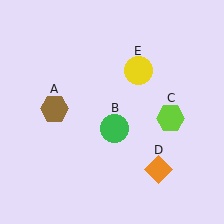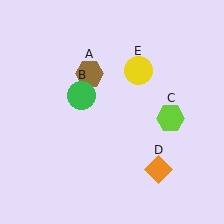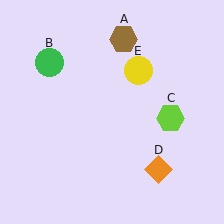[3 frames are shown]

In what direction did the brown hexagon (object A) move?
The brown hexagon (object A) moved up and to the right.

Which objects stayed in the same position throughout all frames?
Lime hexagon (object C) and orange diamond (object D) and yellow circle (object E) remained stationary.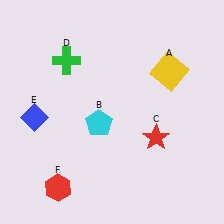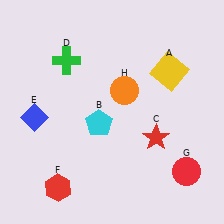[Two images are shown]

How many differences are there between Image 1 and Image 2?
There are 2 differences between the two images.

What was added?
A red circle (G), an orange circle (H) were added in Image 2.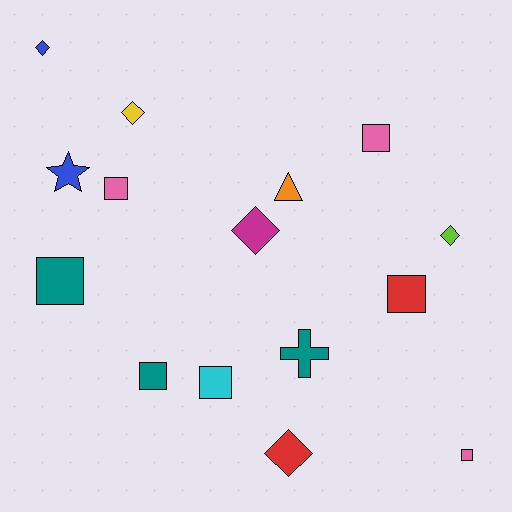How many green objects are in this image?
There are no green objects.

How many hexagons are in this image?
There are no hexagons.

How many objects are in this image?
There are 15 objects.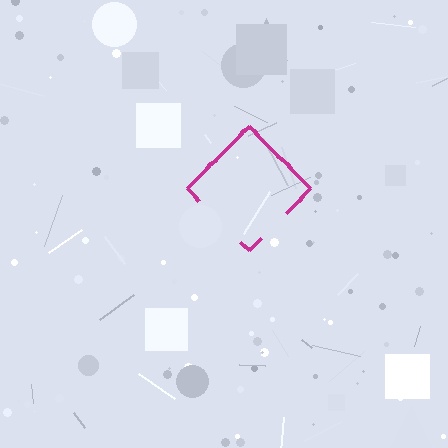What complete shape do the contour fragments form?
The contour fragments form a diamond.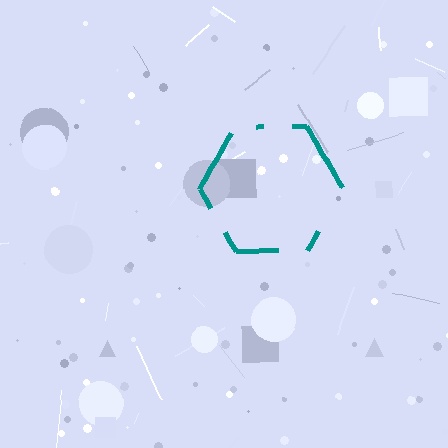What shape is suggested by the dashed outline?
The dashed outline suggests a hexagon.